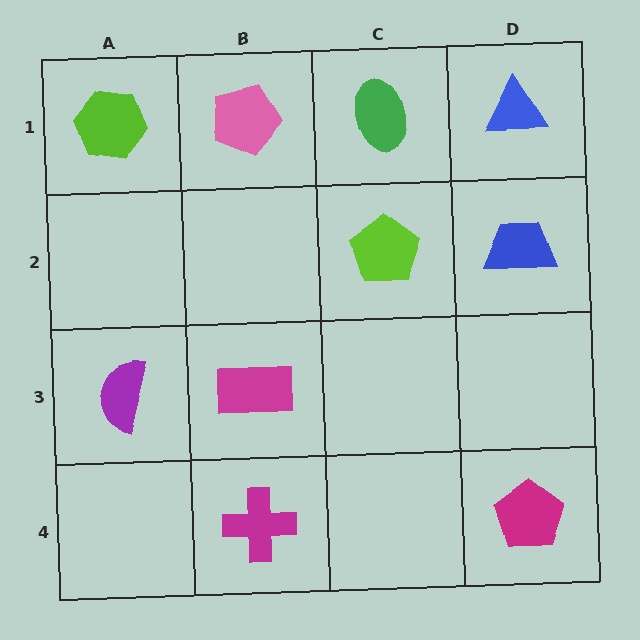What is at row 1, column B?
A pink pentagon.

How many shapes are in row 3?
2 shapes.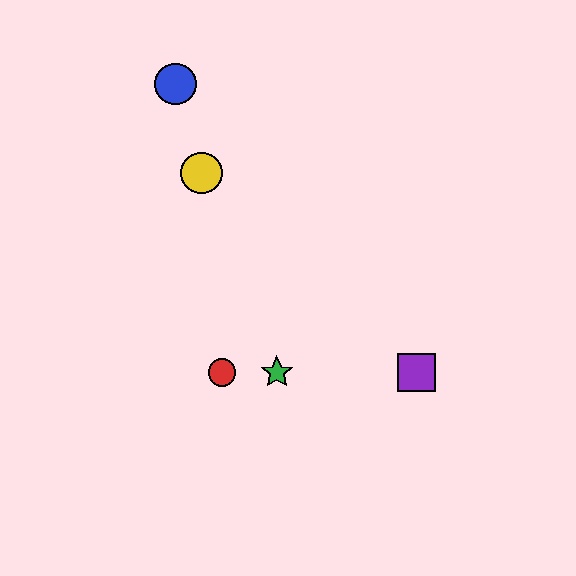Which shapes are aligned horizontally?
The red circle, the green star, the purple square are aligned horizontally.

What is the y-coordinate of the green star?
The green star is at y≈373.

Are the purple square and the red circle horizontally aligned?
Yes, both are at y≈373.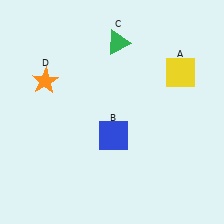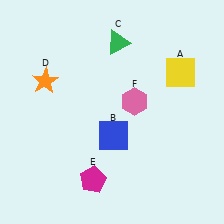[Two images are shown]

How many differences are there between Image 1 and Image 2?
There are 2 differences between the two images.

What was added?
A magenta pentagon (E), a pink hexagon (F) were added in Image 2.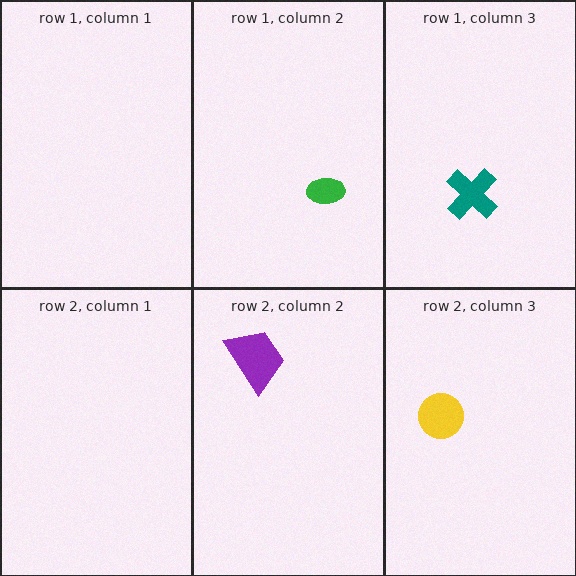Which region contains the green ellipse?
The row 1, column 2 region.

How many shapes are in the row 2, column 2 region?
1.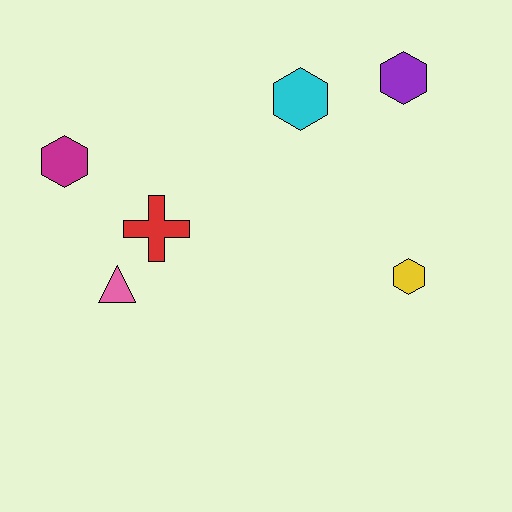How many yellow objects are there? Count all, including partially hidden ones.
There is 1 yellow object.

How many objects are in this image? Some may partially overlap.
There are 6 objects.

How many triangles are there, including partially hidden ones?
There is 1 triangle.